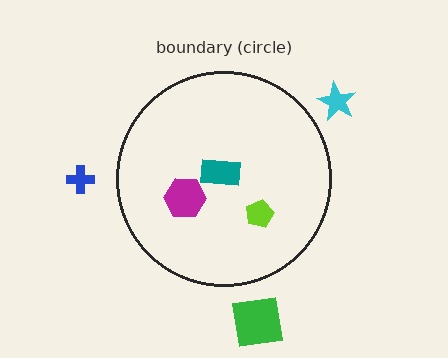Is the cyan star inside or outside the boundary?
Outside.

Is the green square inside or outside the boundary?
Outside.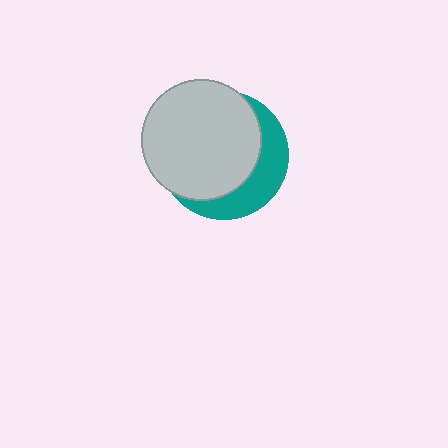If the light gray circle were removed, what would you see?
You would see the complete teal circle.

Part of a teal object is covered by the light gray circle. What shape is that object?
It is a circle.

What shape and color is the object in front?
The object in front is a light gray circle.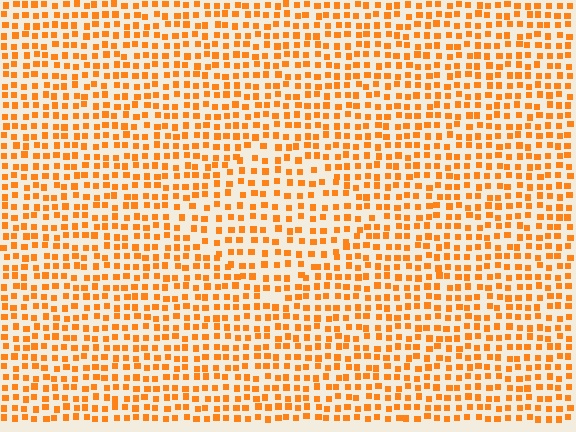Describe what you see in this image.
The image contains small orange elements arranged at two different densities. A diamond-shaped region is visible where the elements are less densely packed than the surrounding area.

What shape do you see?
I see a diamond.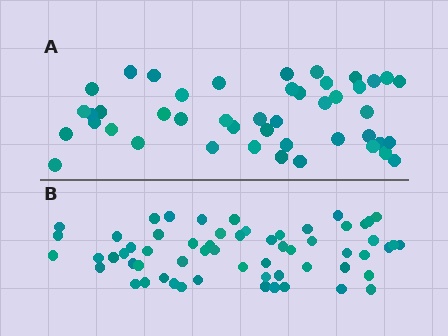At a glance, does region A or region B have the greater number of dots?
Region B (the bottom region) has more dots.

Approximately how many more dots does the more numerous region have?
Region B has approximately 15 more dots than region A.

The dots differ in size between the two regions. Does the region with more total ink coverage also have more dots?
No. Region A has more total ink coverage because its dots are larger, but region B actually contains more individual dots. Total area can be misleading — the number of items is what matters here.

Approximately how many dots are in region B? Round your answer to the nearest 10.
About 60 dots.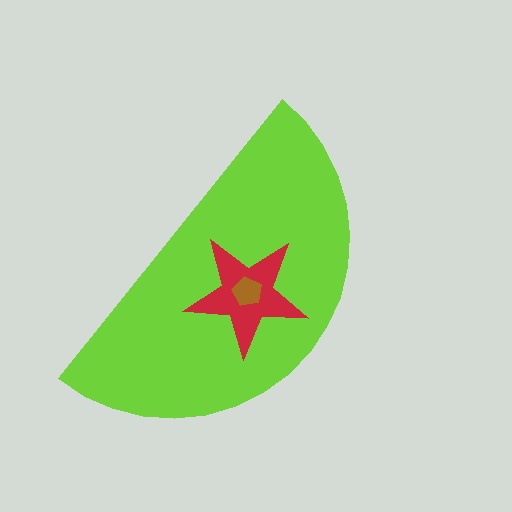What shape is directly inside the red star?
The brown pentagon.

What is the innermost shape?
The brown pentagon.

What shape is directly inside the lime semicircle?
The red star.